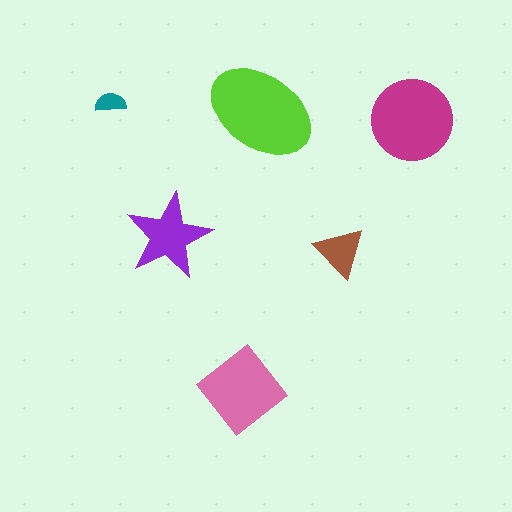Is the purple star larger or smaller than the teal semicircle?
Larger.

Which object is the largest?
The lime ellipse.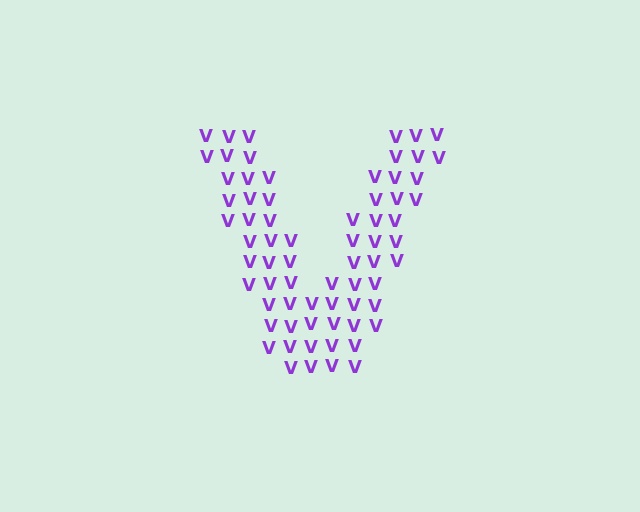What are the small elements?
The small elements are letter V's.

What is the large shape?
The large shape is the letter V.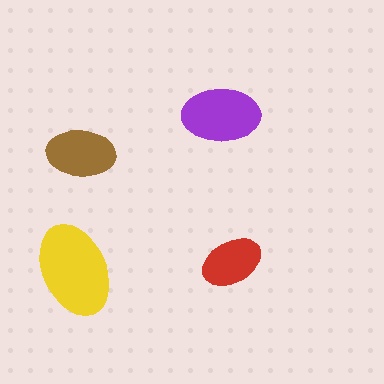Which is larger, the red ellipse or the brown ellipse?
The brown one.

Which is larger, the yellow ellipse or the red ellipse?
The yellow one.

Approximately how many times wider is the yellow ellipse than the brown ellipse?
About 1.5 times wider.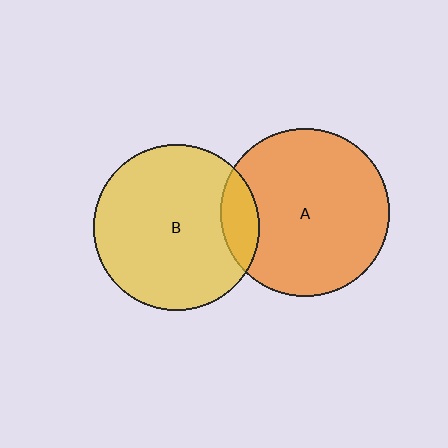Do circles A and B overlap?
Yes.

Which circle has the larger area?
Circle A (orange).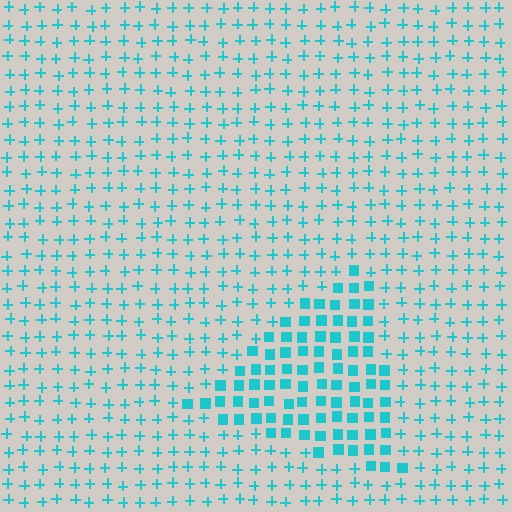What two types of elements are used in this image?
The image uses squares inside the triangle region and plus signs outside it.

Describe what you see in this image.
The image is filled with small cyan elements arranged in a uniform grid. A triangle-shaped region contains squares, while the surrounding area contains plus signs. The boundary is defined purely by the change in element shape.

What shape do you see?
I see a triangle.